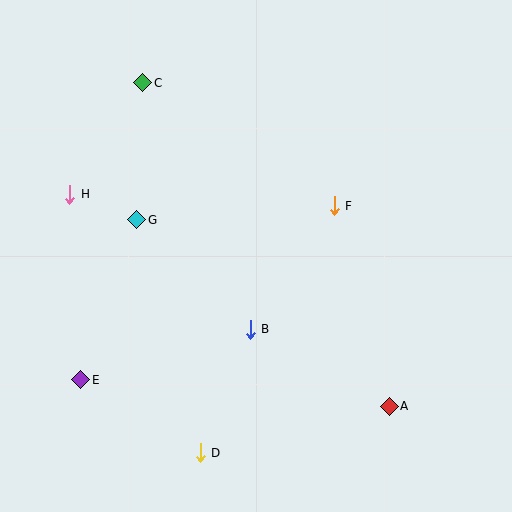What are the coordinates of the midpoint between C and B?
The midpoint between C and B is at (196, 206).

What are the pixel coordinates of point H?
Point H is at (70, 194).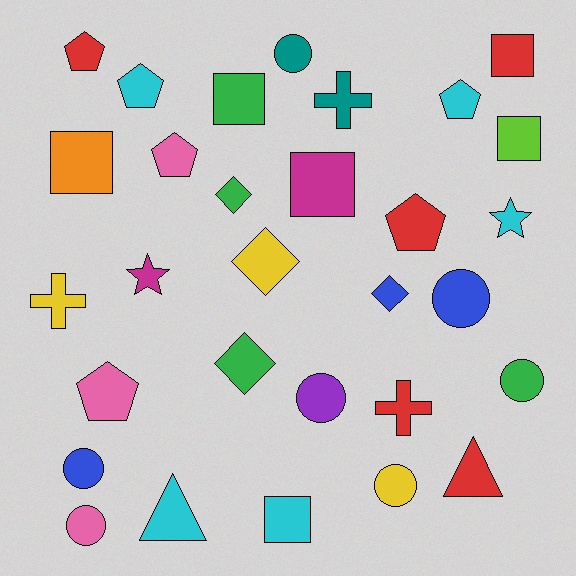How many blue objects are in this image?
There are 3 blue objects.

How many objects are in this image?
There are 30 objects.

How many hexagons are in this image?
There are no hexagons.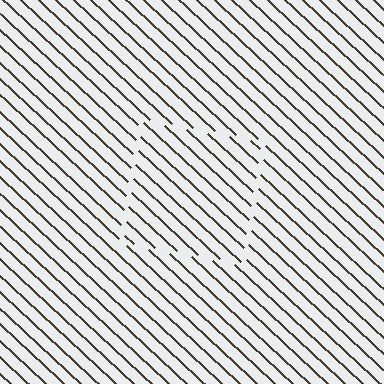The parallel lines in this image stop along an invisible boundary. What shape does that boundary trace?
An illusory square. The interior of the shape contains the same grating, shifted by half a period — the contour is defined by the phase discontinuity where line-ends from the inner and outer gratings abut.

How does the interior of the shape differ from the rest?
The interior of the shape contains the same grating, shifted by half a period — the contour is defined by the phase discontinuity where line-ends from the inner and outer gratings abut.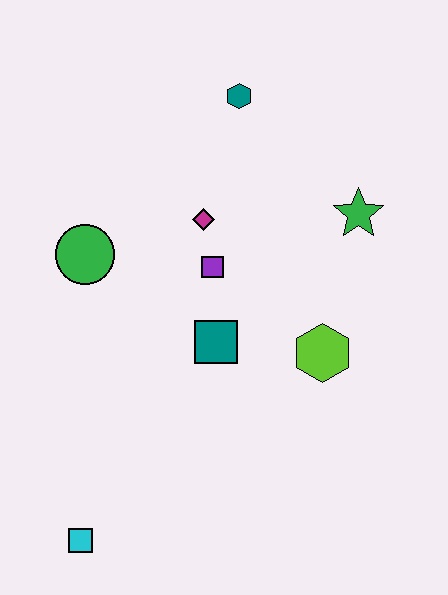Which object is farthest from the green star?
The cyan square is farthest from the green star.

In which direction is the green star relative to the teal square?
The green star is to the right of the teal square.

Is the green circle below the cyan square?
No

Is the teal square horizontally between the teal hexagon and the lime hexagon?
No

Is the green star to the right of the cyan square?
Yes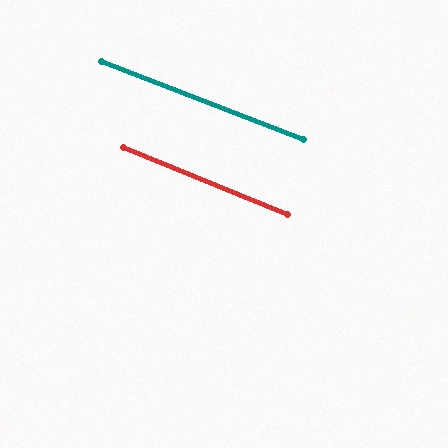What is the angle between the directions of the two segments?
Approximately 1 degree.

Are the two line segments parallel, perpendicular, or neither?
Parallel — their directions differ by only 1.3°.